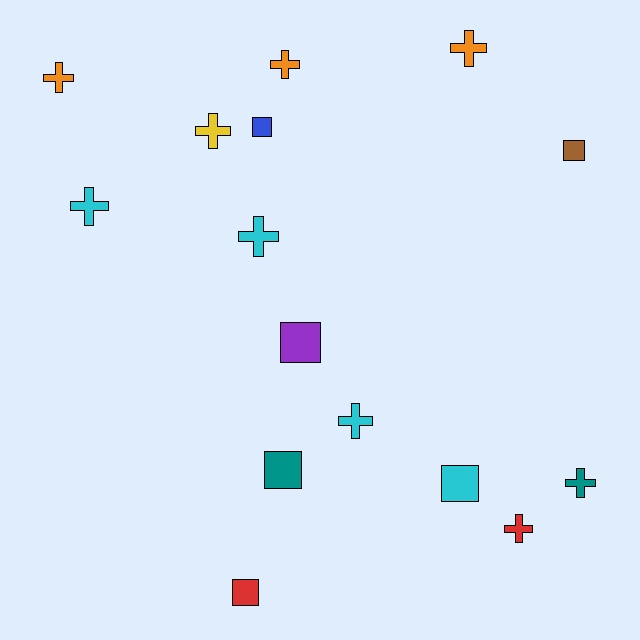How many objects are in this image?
There are 15 objects.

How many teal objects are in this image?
There are 2 teal objects.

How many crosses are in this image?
There are 9 crosses.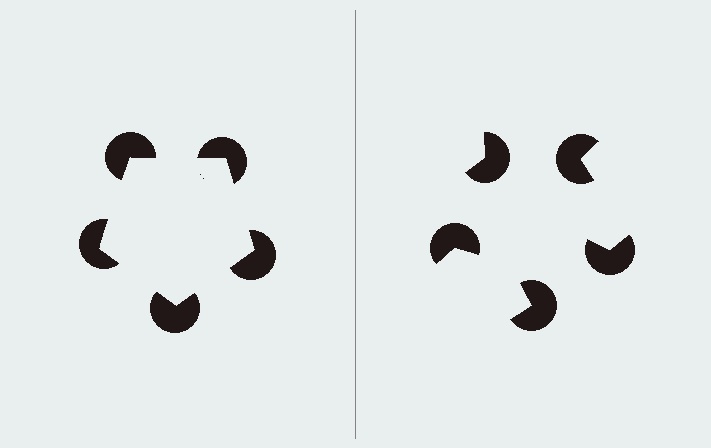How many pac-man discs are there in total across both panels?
10 — 5 on each side.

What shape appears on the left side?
An illusory pentagon.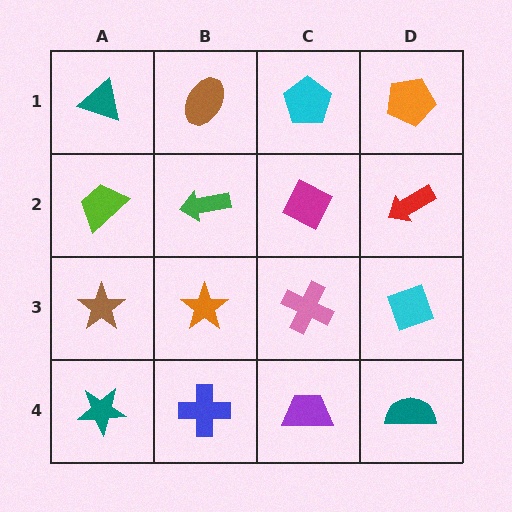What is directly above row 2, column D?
An orange pentagon.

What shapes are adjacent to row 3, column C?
A magenta diamond (row 2, column C), a purple trapezoid (row 4, column C), an orange star (row 3, column B), a cyan diamond (row 3, column D).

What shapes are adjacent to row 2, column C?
A cyan pentagon (row 1, column C), a pink cross (row 3, column C), a green arrow (row 2, column B), a red arrow (row 2, column D).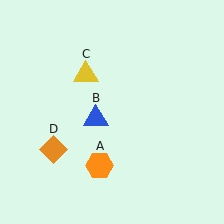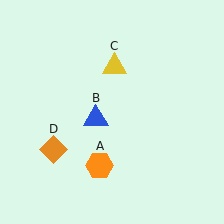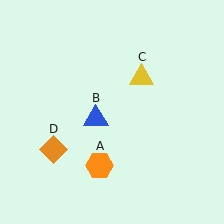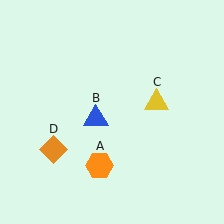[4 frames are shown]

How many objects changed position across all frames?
1 object changed position: yellow triangle (object C).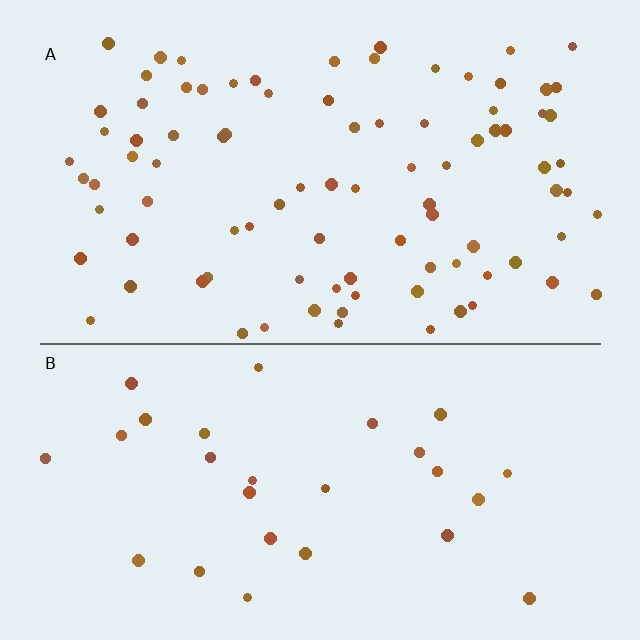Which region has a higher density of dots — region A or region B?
A (the top).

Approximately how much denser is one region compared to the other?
Approximately 3.2× — region A over region B.